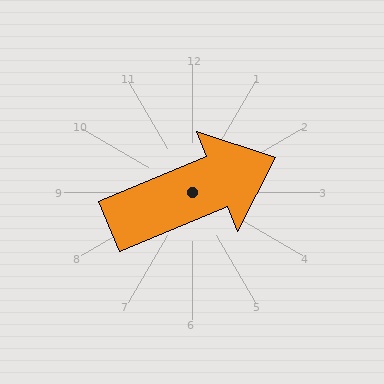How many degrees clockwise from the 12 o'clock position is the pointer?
Approximately 67 degrees.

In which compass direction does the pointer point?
Northeast.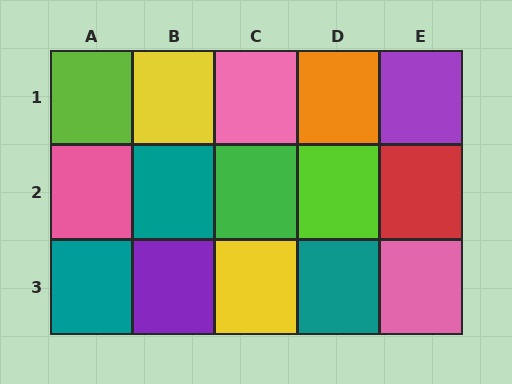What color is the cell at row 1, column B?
Yellow.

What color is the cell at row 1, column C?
Pink.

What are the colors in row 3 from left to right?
Teal, purple, yellow, teal, pink.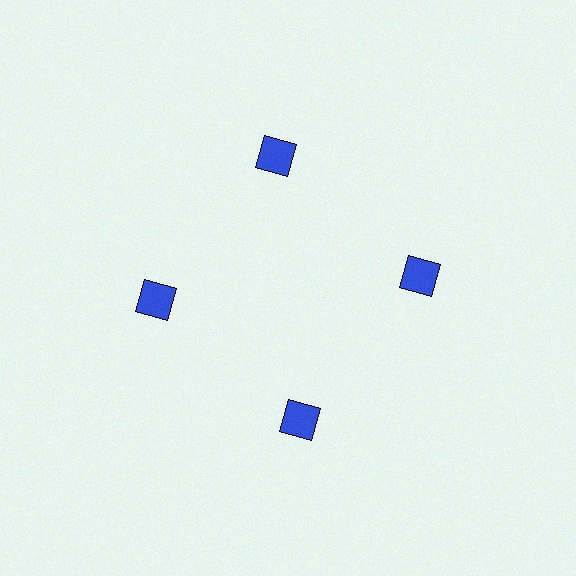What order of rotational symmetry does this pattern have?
This pattern has 4-fold rotational symmetry.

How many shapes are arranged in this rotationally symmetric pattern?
There are 4 shapes, arranged in 4 groups of 1.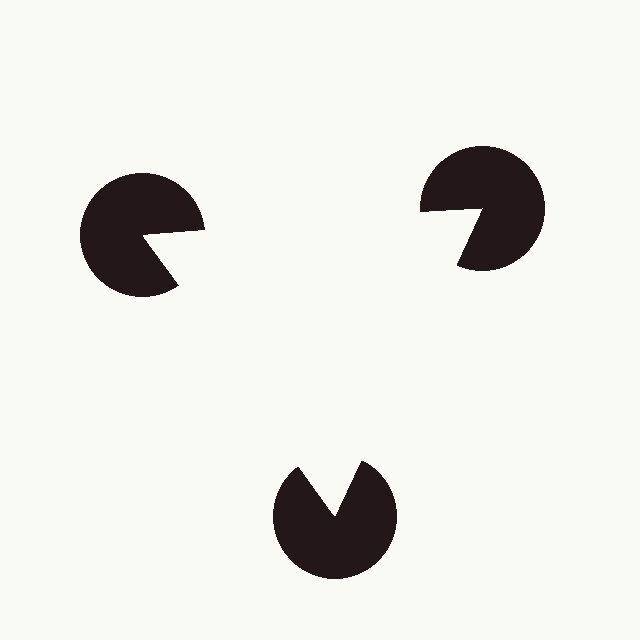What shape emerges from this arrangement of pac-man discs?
An illusory triangle — its edges are inferred from the aligned wedge cuts in the pac-man discs, not physically drawn.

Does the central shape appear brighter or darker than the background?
It typically appears slightly brighter than the background, even though no actual brightness change is drawn.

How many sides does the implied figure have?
3 sides.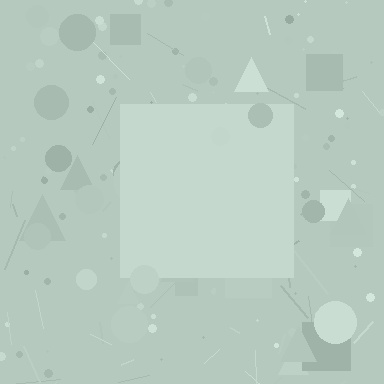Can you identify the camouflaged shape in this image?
The camouflaged shape is a square.